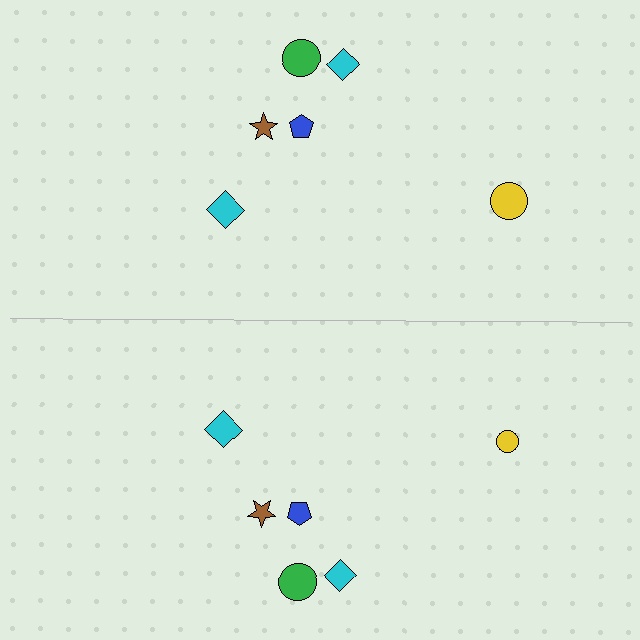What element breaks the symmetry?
The yellow circle on the bottom side has a different size than its mirror counterpart.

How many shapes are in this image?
There are 12 shapes in this image.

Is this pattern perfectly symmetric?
No, the pattern is not perfectly symmetric. The yellow circle on the bottom side has a different size than its mirror counterpart.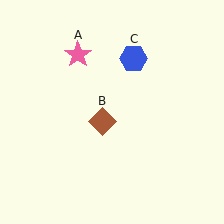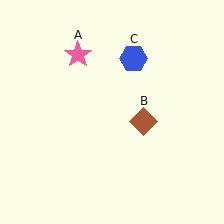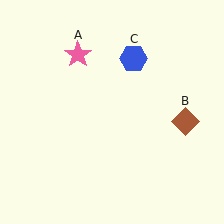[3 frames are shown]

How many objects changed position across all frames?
1 object changed position: brown diamond (object B).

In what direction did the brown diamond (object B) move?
The brown diamond (object B) moved right.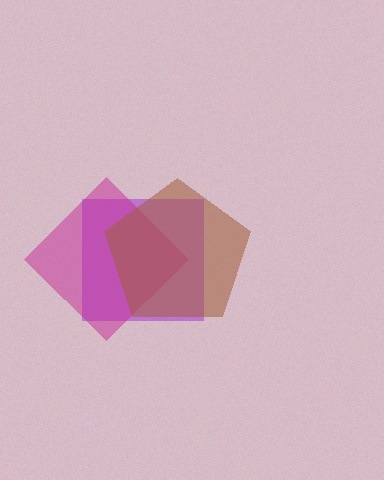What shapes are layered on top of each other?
The layered shapes are: a purple square, a magenta diamond, a brown pentagon.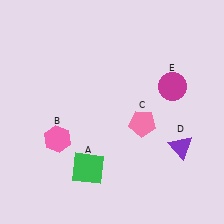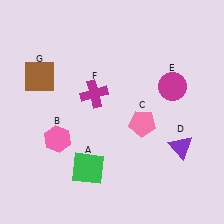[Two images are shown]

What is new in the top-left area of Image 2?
A brown square (G) was added in the top-left area of Image 2.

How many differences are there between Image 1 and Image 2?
There are 2 differences between the two images.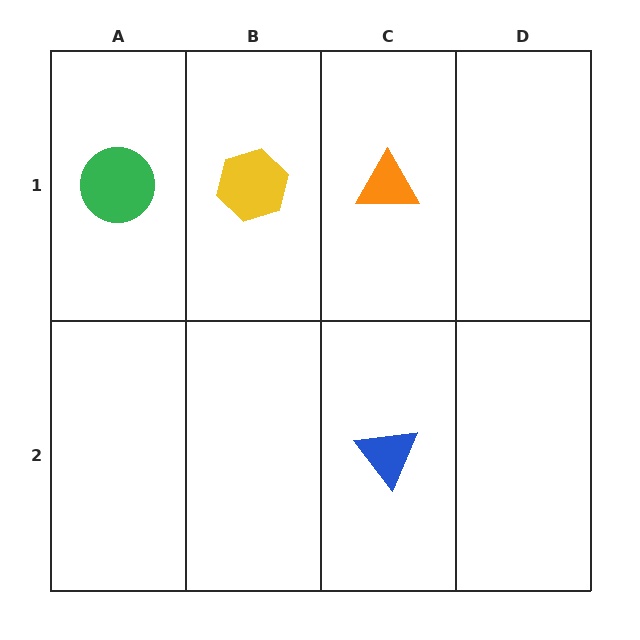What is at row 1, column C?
An orange triangle.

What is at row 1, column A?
A green circle.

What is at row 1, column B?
A yellow hexagon.